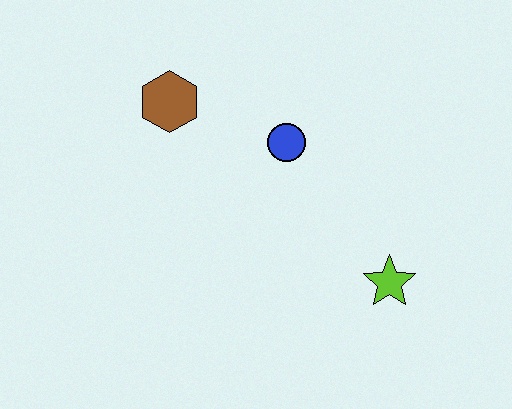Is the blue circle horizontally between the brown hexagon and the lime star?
Yes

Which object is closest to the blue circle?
The brown hexagon is closest to the blue circle.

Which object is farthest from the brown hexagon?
The lime star is farthest from the brown hexagon.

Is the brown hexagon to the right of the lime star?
No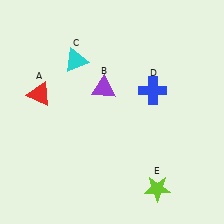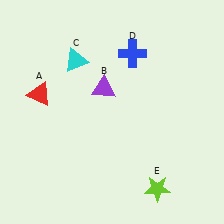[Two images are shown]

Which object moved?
The blue cross (D) moved up.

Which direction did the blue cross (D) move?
The blue cross (D) moved up.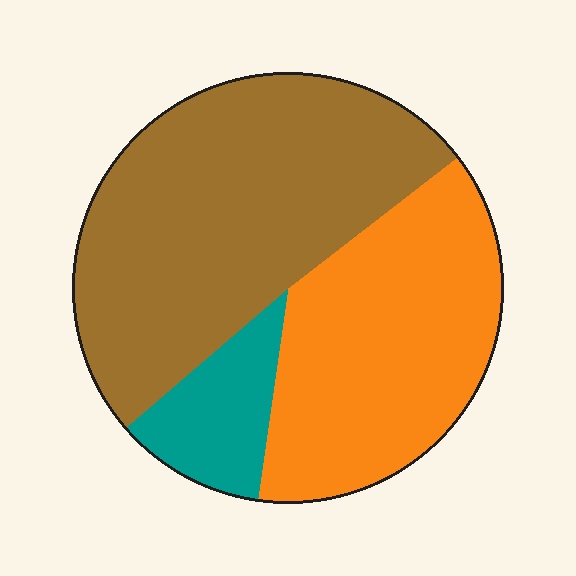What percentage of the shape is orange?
Orange covers about 40% of the shape.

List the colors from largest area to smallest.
From largest to smallest: brown, orange, teal.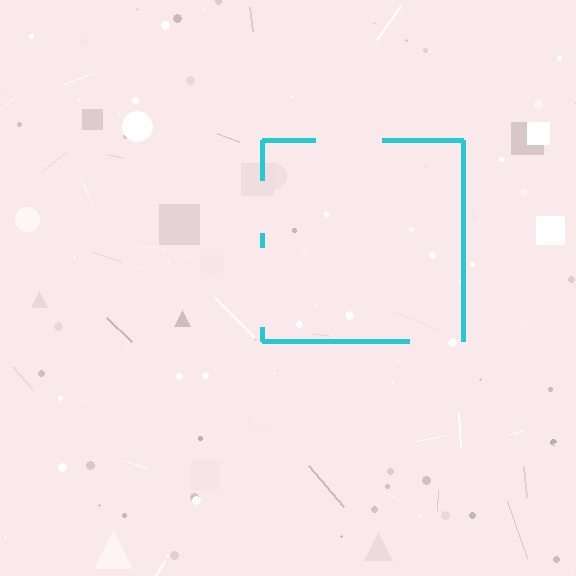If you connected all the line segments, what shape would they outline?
They would outline a square.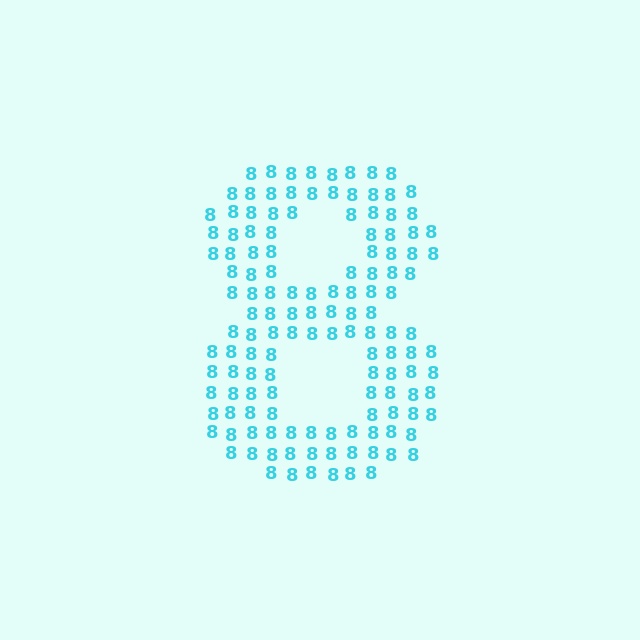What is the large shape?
The large shape is the digit 8.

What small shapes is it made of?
It is made of small digit 8's.